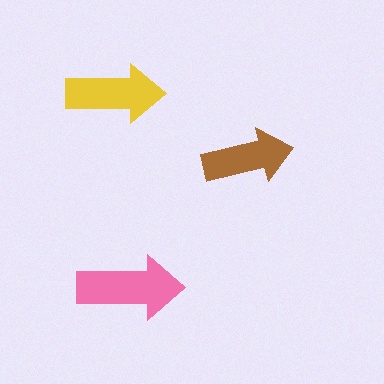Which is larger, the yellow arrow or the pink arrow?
The pink one.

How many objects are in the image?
There are 3 objects in the image.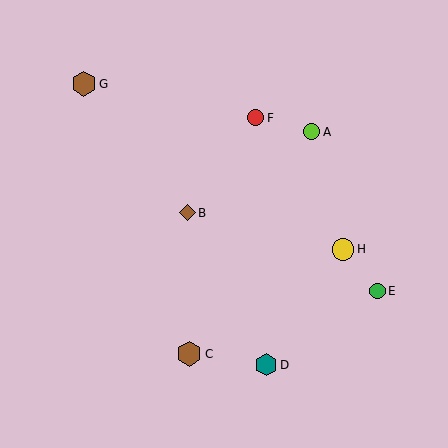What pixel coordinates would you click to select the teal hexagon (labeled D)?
Click at (266, 365) to select the teal hexagon D.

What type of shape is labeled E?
Shape E is a green circle.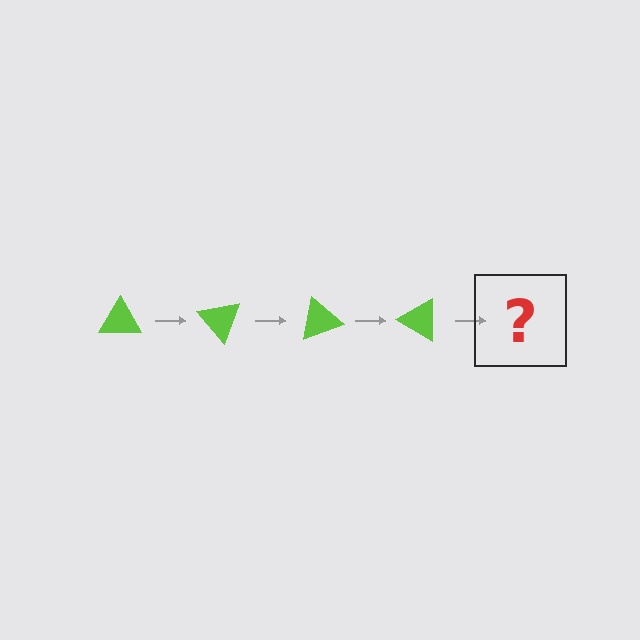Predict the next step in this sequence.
The next step is a lime triangle rotated 200 degrees.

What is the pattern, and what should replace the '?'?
The pattern is that the triangle rotates 50 degrees each step. The '?' should be a lime triangle rotated 200 degrees.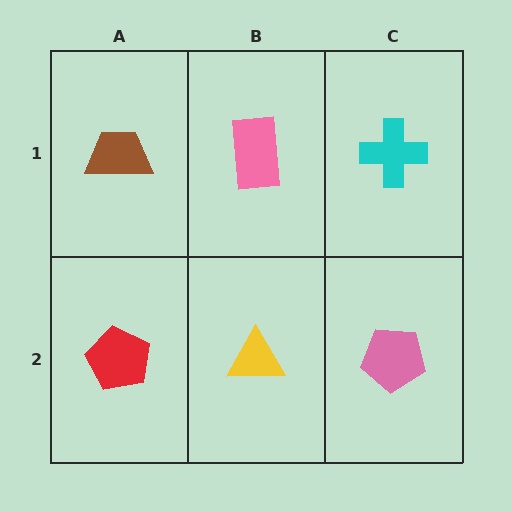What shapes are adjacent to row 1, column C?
A pink pentagon (row 2, column C), a pink rectangle (row 1, column B).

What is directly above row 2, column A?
A brown trapezoid.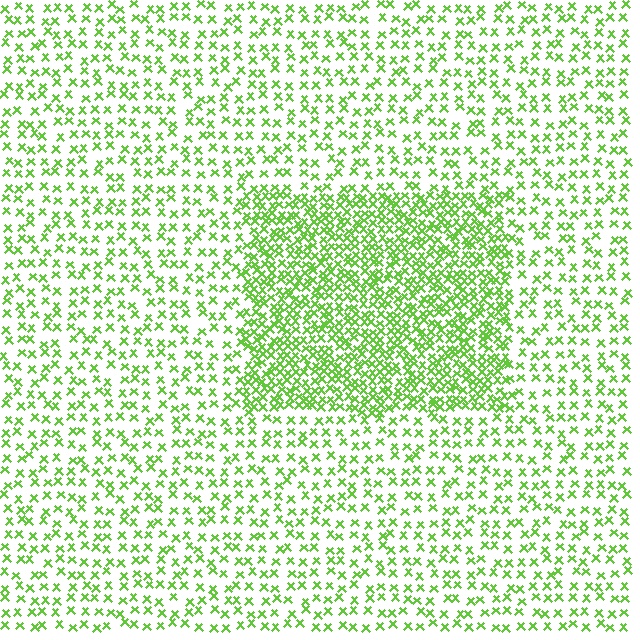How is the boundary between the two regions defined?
The boundary is defined by a change in element density (approximately 2.4x ratio). All elements are the same color, size, and shape.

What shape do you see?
I see a rectangle.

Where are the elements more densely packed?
The elements are more densely packed inside the rectangle boundary.